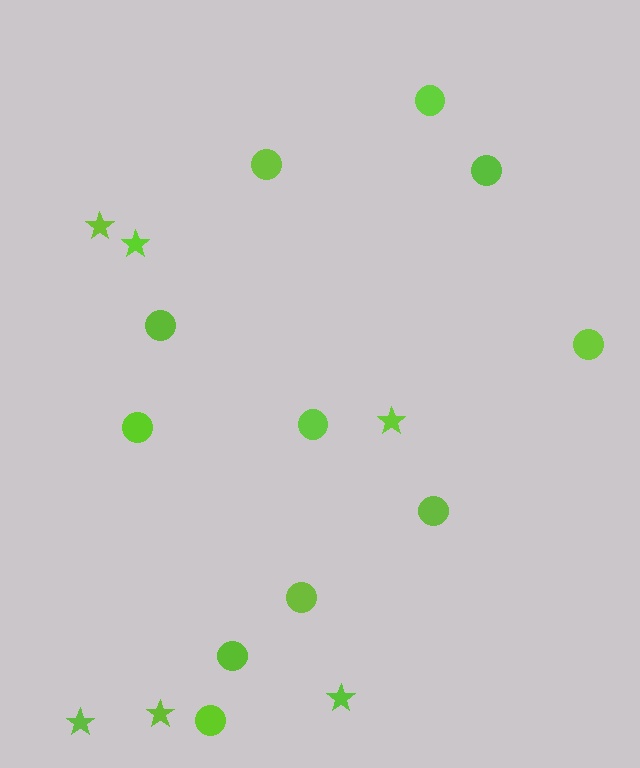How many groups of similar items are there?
There are 2 groups: one group of stars (6) and one group of circles (11).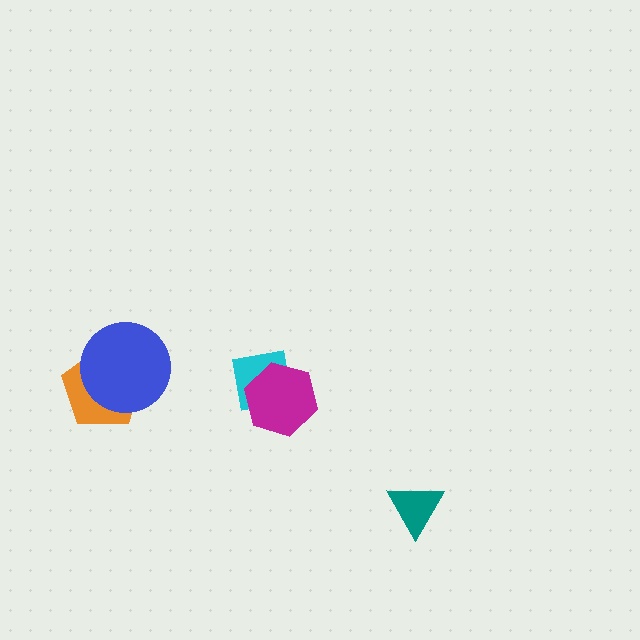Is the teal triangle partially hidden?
No, no other shape covers it.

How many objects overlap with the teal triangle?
0 objects overlap with the teal triangle.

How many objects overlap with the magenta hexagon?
1 object overlaps with the magenta hexagon.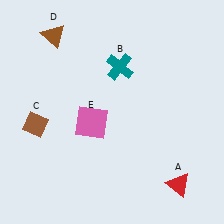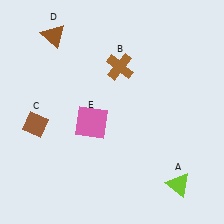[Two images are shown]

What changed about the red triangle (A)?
In Image 1, A is red. In Image 2, it changed to lime.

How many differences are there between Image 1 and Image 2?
There are 2 differences between the two images.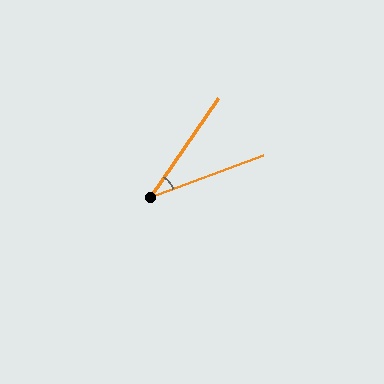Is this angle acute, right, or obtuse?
It is acute.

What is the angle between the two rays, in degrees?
Approximately 35 degrees.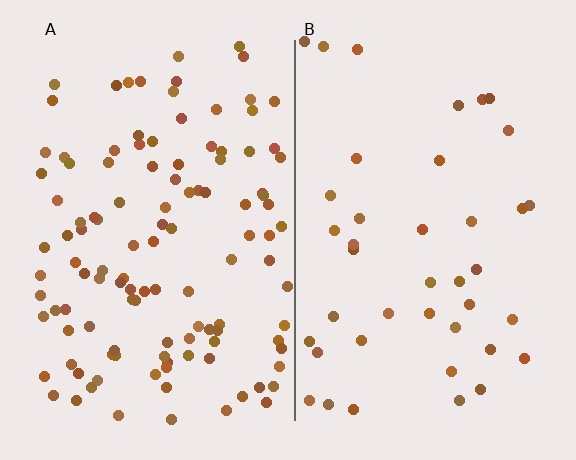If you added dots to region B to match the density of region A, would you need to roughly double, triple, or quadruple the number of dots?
Approximately triple.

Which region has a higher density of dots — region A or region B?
A (the left).